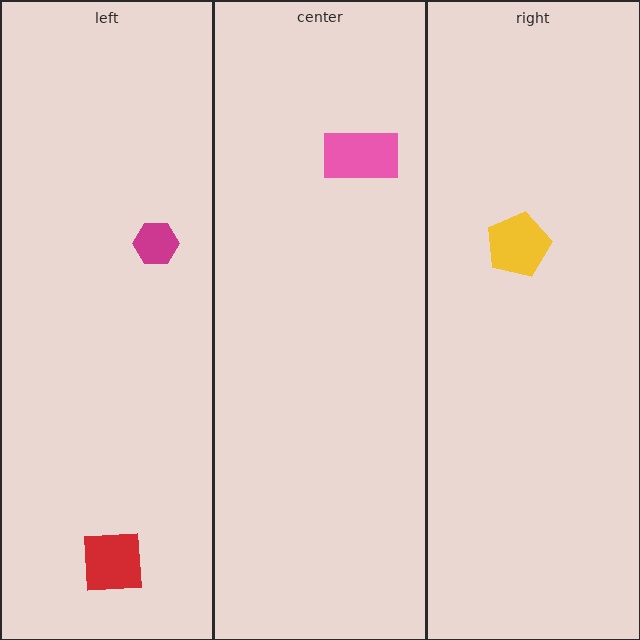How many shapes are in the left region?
2.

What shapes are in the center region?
The pink rectangle.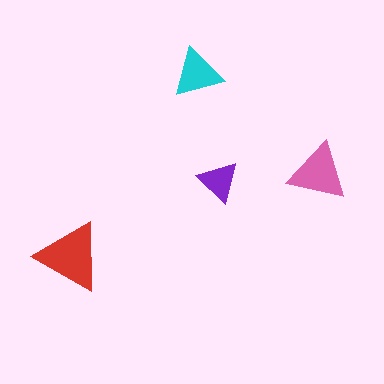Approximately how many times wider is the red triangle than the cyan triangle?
About 1.5 times wider.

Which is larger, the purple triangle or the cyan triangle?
The cyan one.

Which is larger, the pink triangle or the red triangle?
The red one.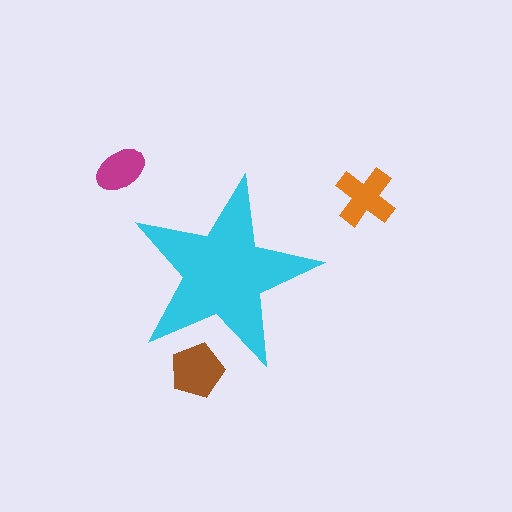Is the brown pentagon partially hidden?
Yes, the brown pentagon is partially hidden behind the cyan star.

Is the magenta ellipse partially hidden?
No, the magenta ellipse is fully visible.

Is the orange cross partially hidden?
No, the orange cross is fully visible.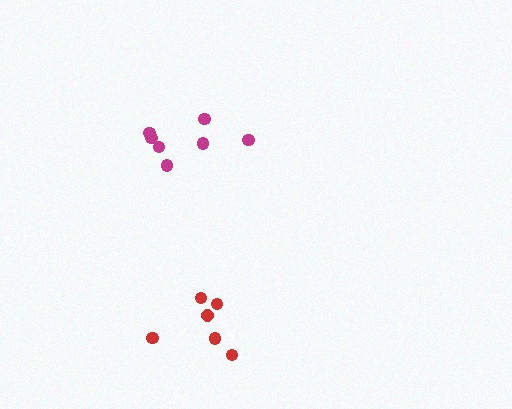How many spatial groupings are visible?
There are 2 spatial groupings.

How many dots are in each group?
Group 1: 6 dots, Group 2: 7 dots (13 total).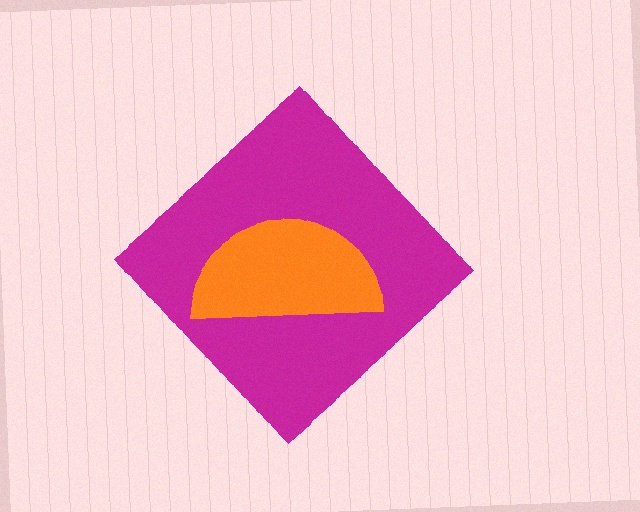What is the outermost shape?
The magenta diamond.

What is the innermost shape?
The orange semicircle.